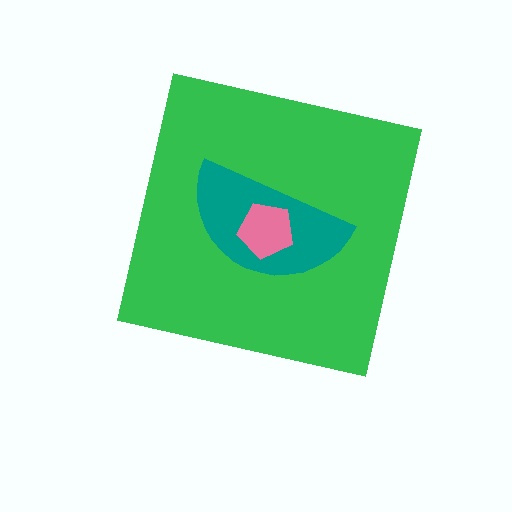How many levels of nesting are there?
3.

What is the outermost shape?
The green square.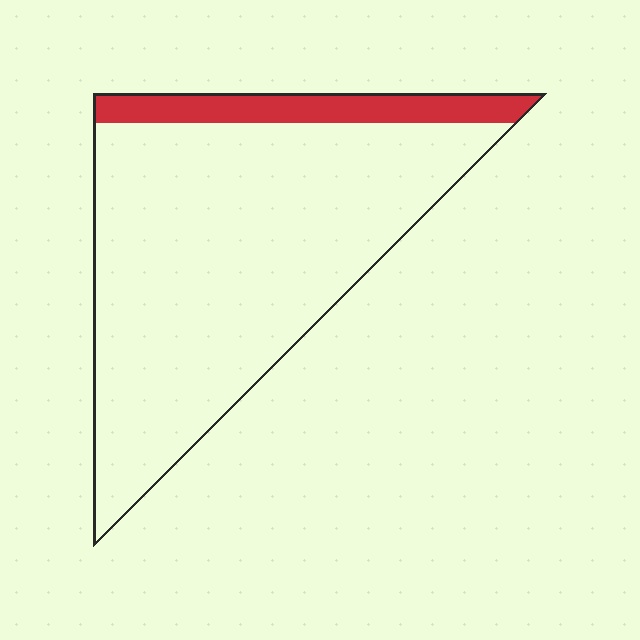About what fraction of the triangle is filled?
About one eighth (1/8).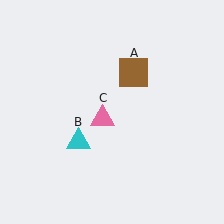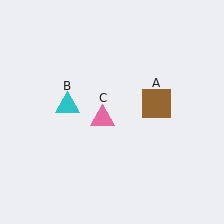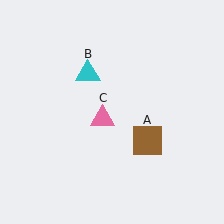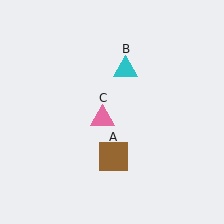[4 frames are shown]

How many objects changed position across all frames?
2 objects changed position: brown square (object A), cyan triangle (object B).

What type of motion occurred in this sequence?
The brown square (object A), cyan triangle (object B) rotated clockwise around the center of the scene.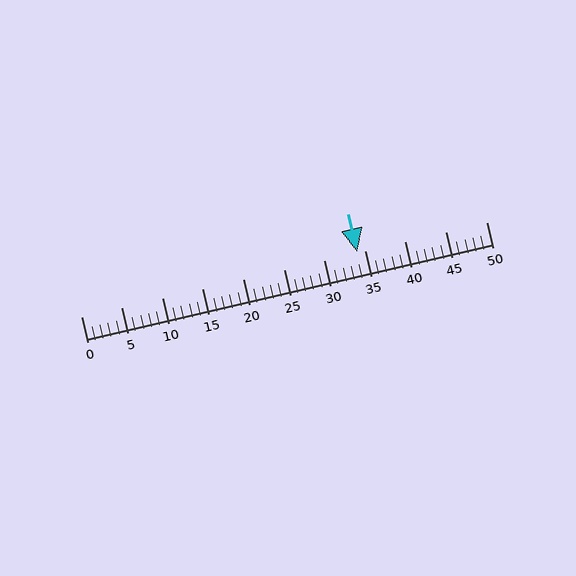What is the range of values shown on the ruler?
The ruler shows values from 0 to 50.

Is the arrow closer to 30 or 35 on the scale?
The arrow is closer to 35.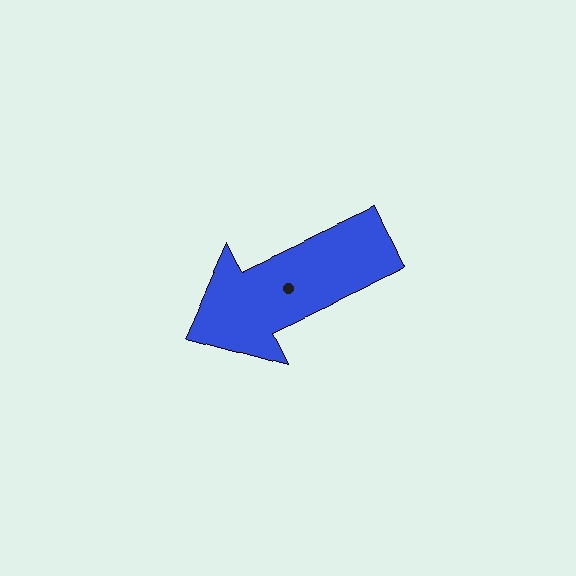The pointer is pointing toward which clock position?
Roughly 8 o'clock.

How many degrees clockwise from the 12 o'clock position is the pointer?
Approximately 245 degrees.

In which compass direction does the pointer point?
Southwest.